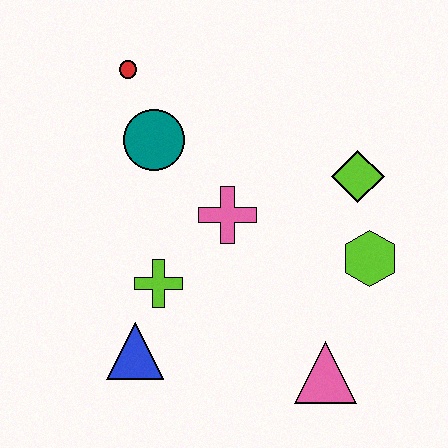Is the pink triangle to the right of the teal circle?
Yes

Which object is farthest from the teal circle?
The pink triangle is farthest from the teal circle.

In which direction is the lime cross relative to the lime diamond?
The lime cross is to the left of the lime diamond.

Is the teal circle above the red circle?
No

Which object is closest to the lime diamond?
The lime hexagon is closest to the lime diamond.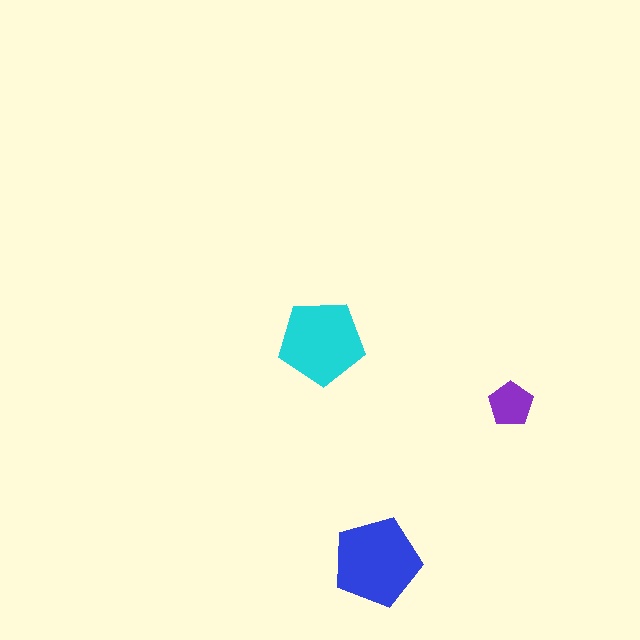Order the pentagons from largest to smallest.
the blue one, the cyan one, the purple one.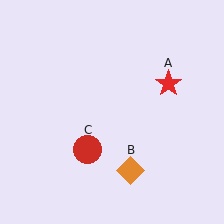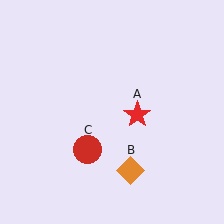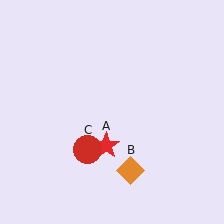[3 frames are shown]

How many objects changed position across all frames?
1 object changed position: red star (object A).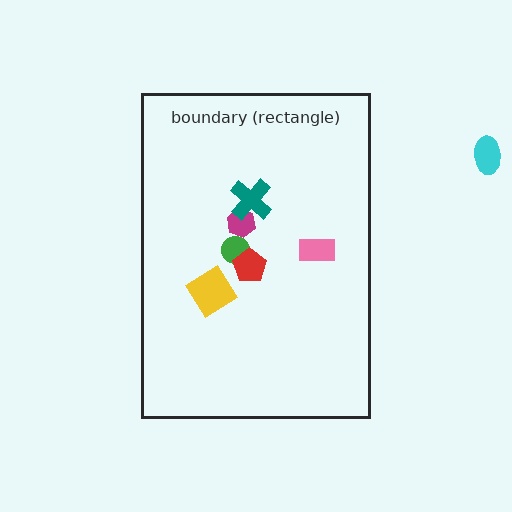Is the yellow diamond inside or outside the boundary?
Inside.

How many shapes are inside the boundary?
6 inside, 1 outside.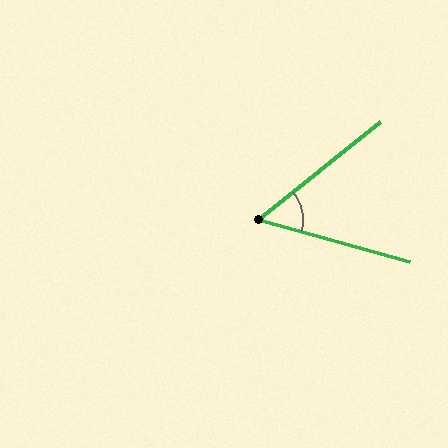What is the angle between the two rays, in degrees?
Approximately 54 degrees.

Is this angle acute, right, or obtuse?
It is acute.